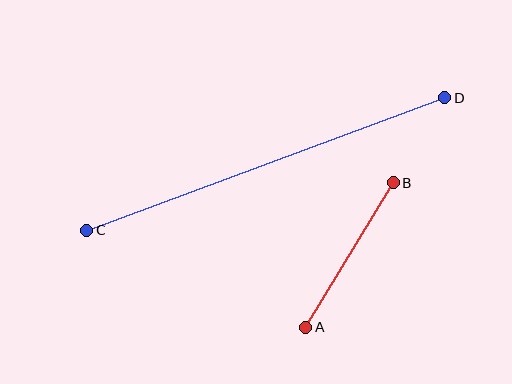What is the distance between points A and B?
The distance is approximately 169 pixels.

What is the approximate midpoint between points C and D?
The midpoint is at approximately (266, 164) pixels.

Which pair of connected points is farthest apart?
Points C and D are farthest apart.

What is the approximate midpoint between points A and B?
The midpoint is at approximately (350, 255) pixels.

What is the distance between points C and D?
The distance is approximately 382 pixels.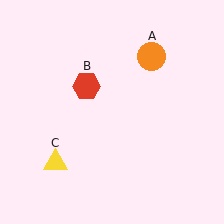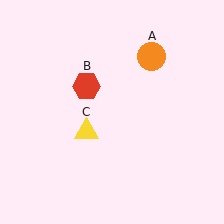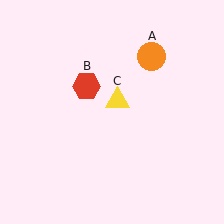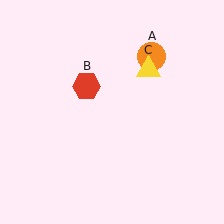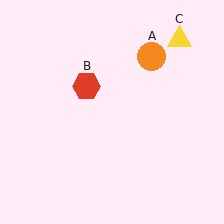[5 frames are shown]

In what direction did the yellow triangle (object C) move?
The yellow triangle (object C) moved up and to the right.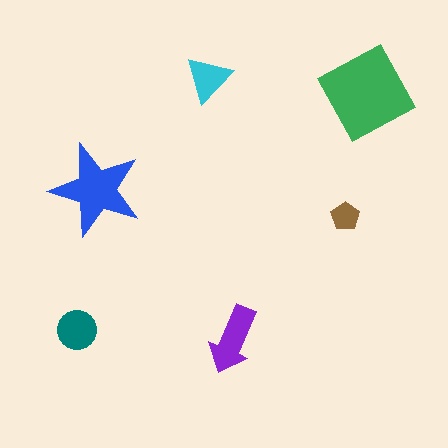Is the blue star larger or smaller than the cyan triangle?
Larger.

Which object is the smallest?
The brown pentagon.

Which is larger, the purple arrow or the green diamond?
The green diamond.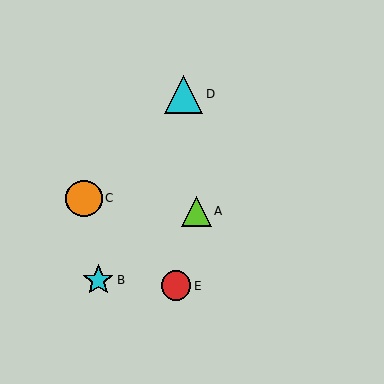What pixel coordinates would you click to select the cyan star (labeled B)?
Click at (98, 280) to select the cyan star B.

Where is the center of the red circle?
The center of the red circle is at (176, 286).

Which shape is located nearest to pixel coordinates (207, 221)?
The lime triangle (labeled A) at (197, 211) is nearest to that location.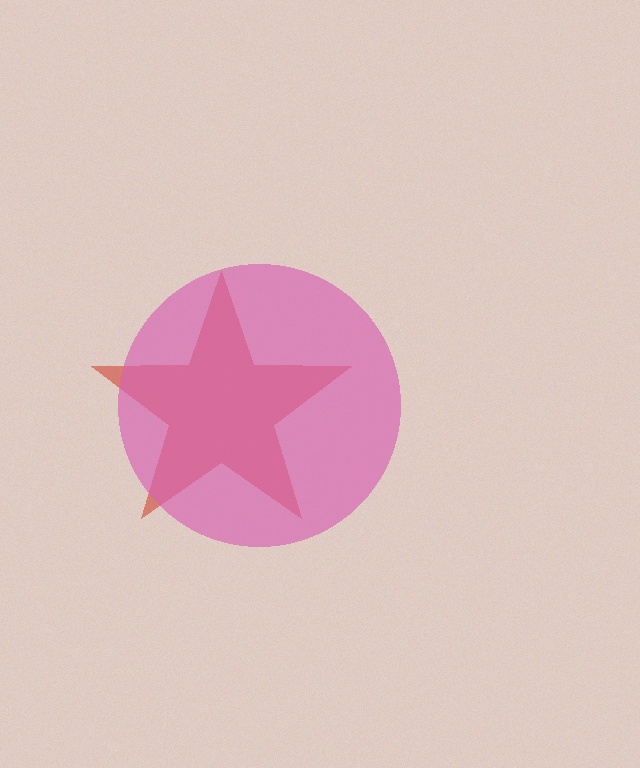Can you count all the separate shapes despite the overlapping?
Yes, there are 2 separate shapes.